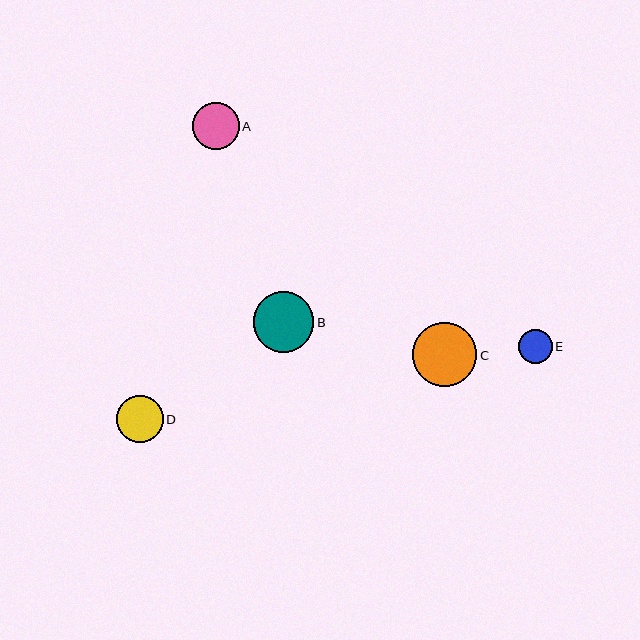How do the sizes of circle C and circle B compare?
Circle C and circle B are approximately the same size.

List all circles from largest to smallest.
From largest to smallest: C, B, D, A, E.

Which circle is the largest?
Circle C is the largest with a size of approximately 64 pixels.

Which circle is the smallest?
Circle E is the smallest with a size of approximately 34 pixels.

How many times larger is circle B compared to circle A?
Circle B is approximately 1.3 times the size of circle A.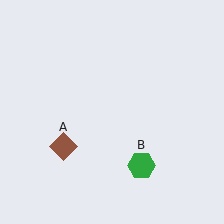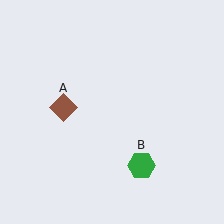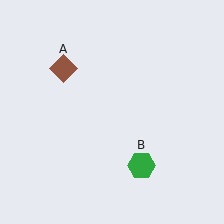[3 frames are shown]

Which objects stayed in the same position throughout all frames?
Green hexagon (object B) remained stationary.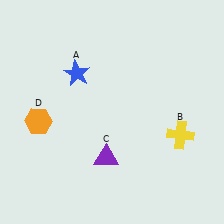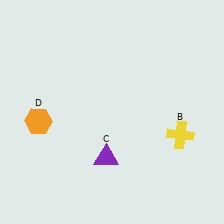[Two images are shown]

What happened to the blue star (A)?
The blue star (A) was removed in Image 2. It was in the top-left area of Image 1.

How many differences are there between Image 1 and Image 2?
There is 1 difference between the two images.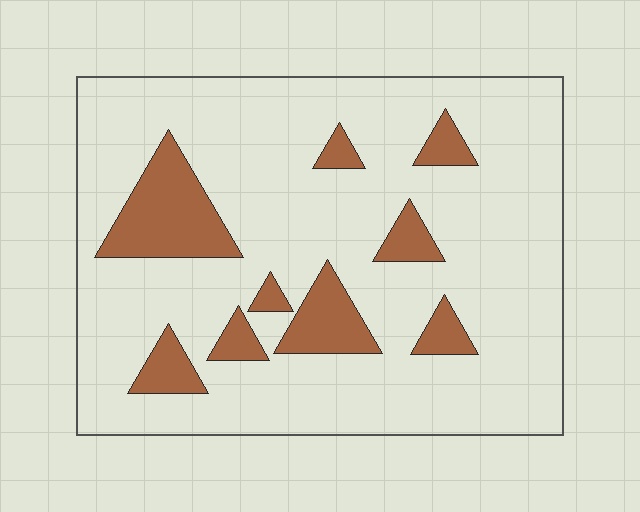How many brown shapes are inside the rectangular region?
9.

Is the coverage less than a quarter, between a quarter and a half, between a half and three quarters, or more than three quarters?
Less than a quarter.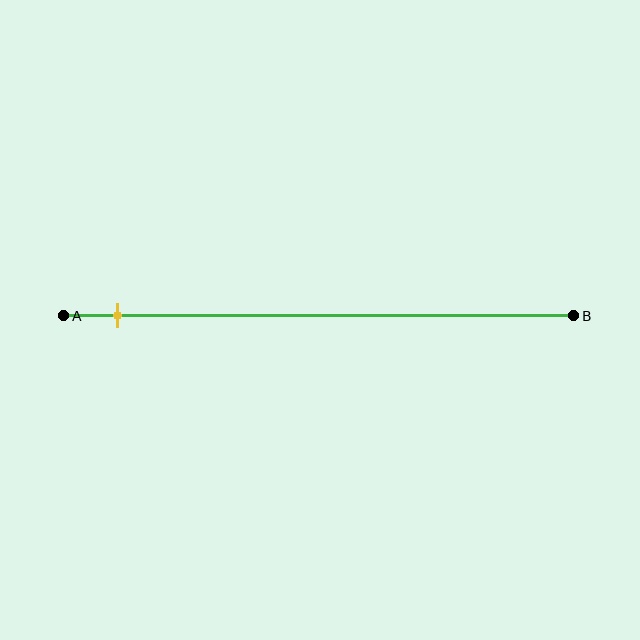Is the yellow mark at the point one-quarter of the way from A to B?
No, the mark is at about 10% from A, not at the 25% one-quarter point.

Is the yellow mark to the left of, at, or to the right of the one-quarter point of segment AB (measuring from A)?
The yellow mark is to the left of the one-quarter point of segment AB.